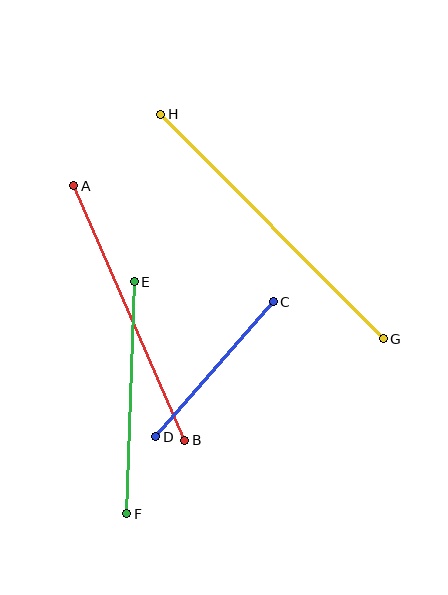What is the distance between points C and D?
The distance is approximately 179 pixels.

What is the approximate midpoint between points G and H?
The midpoint is at approximately (272, 227) pixels.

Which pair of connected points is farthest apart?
Points G and H are farthest apart.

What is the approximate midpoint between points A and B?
The midpoint is at approximately (129, 313) pixels.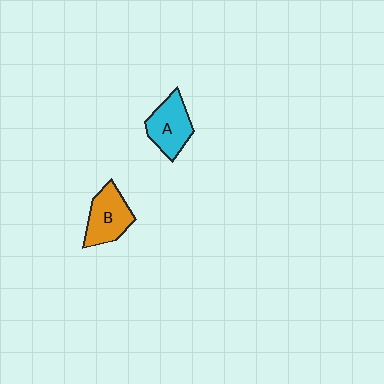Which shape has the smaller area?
Shape B (orange).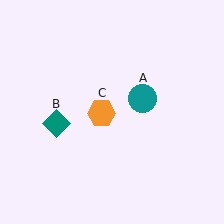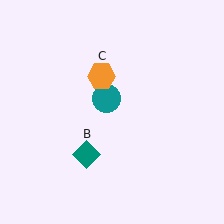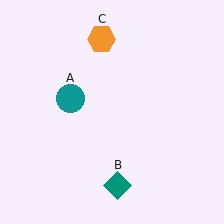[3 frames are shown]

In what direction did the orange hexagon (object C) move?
The orange hexagon (object C) moved up.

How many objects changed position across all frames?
3 objects changed position: teal circle (object A), teal diamond (object B), orange hexagon (object C).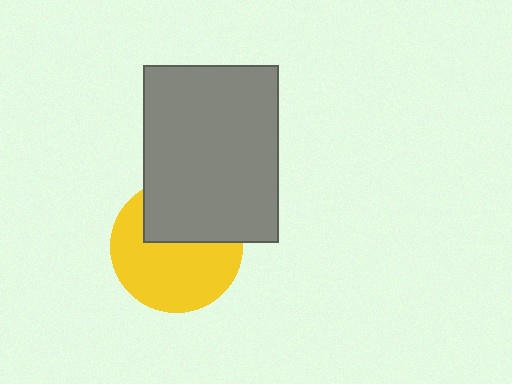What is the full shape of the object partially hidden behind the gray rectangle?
The partially hidden object is a yellow circle.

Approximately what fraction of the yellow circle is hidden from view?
Roughly 38% of the yellow circle is hidden behind the gray rectangle.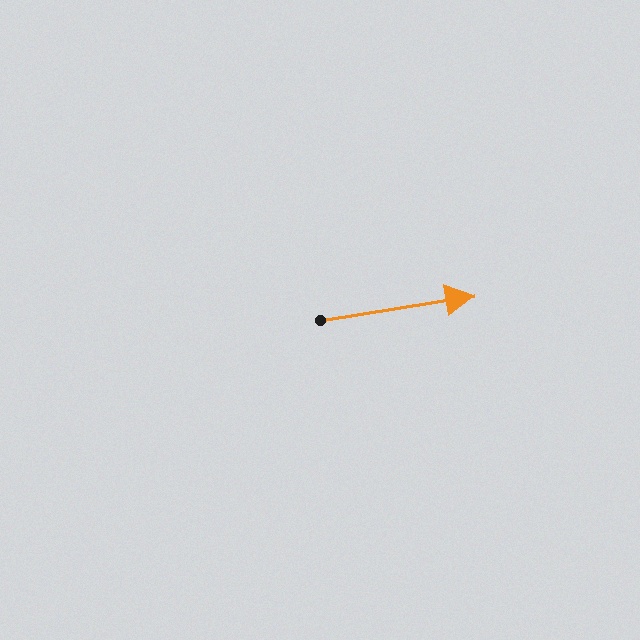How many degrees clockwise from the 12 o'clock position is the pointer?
Approximately 81 degrees.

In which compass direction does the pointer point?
East.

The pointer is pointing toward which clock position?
Roughly 3 o'clock.